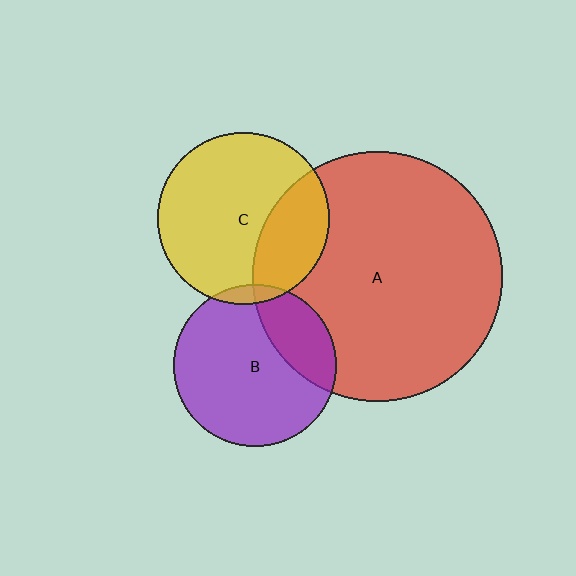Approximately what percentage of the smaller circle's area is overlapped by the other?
Approximately 5%.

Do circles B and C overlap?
Yes.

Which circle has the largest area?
Circle A (red).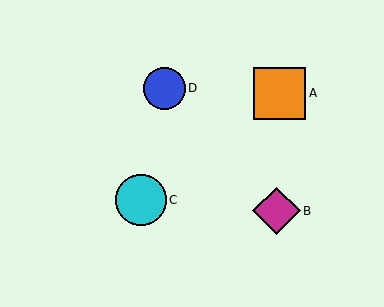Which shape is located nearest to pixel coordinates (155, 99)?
The blue circle (labeled D) at (164, 88) is nearest to that location.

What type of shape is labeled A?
Shape A is an orange square.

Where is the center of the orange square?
The center of the orange square is at (280, 93).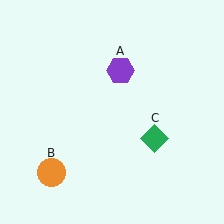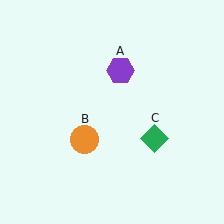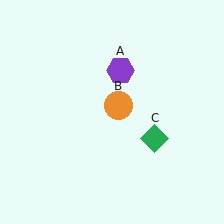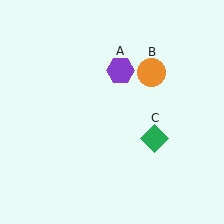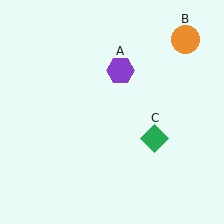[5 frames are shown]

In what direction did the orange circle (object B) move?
The orange circle (object B) moved up and to the right.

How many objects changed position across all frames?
1 object changed position: orange circle (object B).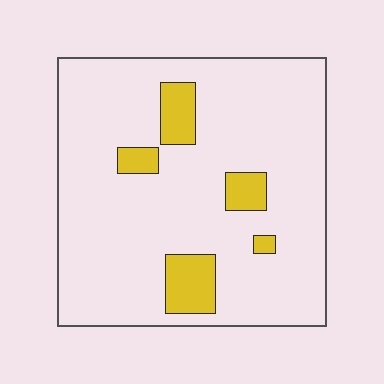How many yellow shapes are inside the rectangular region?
5.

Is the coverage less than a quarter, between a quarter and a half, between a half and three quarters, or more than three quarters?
Less than a quarter.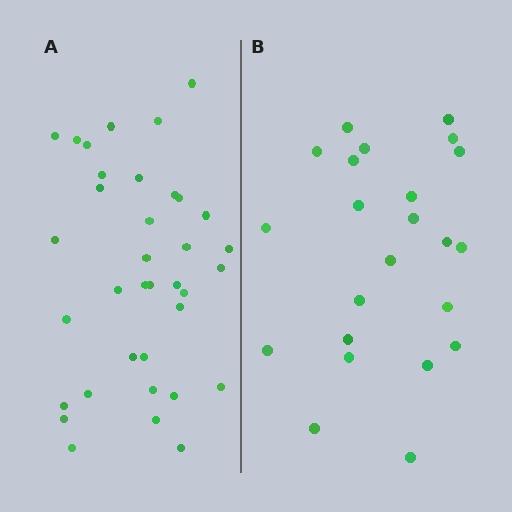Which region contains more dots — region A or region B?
Region A (the left region) has more dots.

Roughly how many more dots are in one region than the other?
Region A has approximately 15 more dots than region B.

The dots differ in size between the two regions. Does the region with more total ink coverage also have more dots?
No. Region B has more total ink coverage because its dots are larger, but region A actually contains more individual dots. Total area can be misleading — the number of items is what matters here.